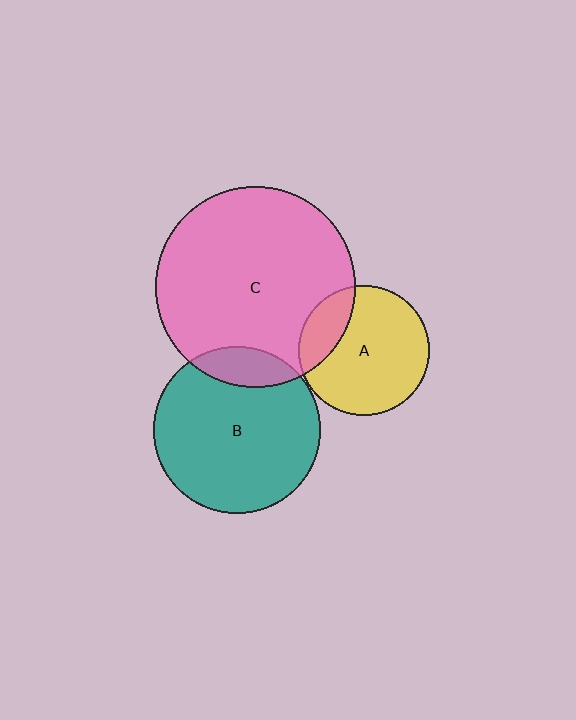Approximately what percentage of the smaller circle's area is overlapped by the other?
Approximately 15%.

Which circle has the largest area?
Circle C (pink).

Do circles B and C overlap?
Yes.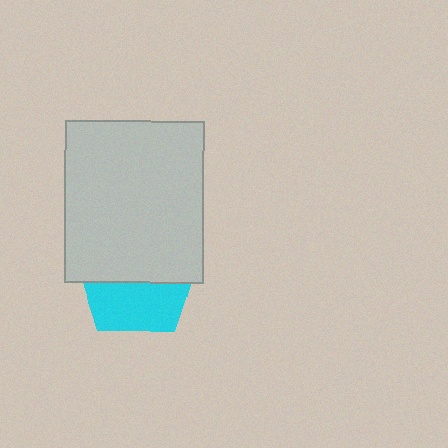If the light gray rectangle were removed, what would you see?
You would see the complete cyan pentagon.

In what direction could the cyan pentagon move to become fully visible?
The cyan pentagon could move down. That would shift it out from behind the light gray rectangle entirely.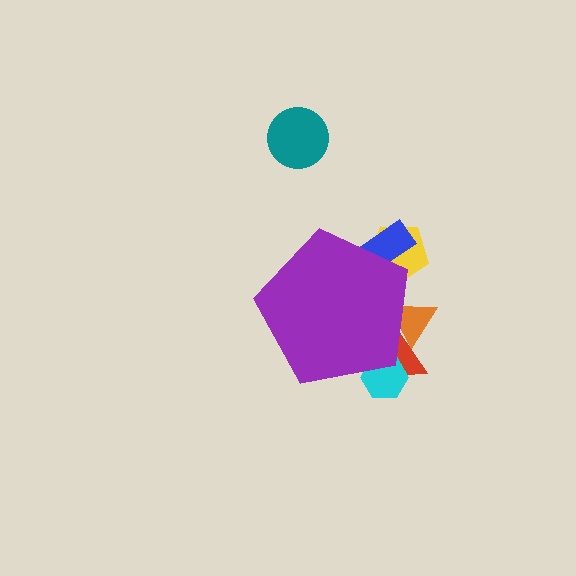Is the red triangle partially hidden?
Yes, the red triangle is partially hidden behind the purple pentagon.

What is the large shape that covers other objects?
A purple pentagon.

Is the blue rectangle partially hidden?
Yes, the blue rectangle is partially hidden behind the purple pentagon.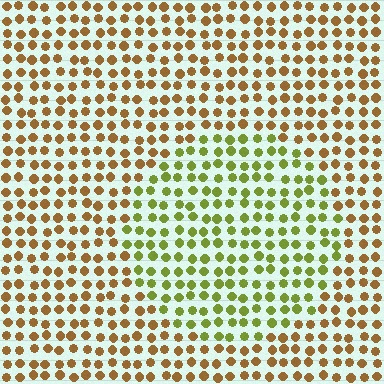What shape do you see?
I see a circle.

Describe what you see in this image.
The image is filled with small brown elements in a uniform arrangement. A circle-shaped region is visible where the elements are tinted to a slightly different hue, forming a subtle color boundary.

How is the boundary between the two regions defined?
The boundary is defined purely by a slight shift in hue (about 47 degrees). Spacing, size, and orientation are identical on both sides.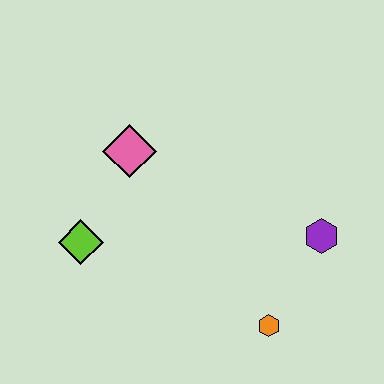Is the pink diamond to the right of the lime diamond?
Yes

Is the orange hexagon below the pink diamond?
Yes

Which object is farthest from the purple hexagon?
The lime diamond is farthest from the purple hexagon.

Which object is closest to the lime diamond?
The pink diamond is closest to the lime diamond.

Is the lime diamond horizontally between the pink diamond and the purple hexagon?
No